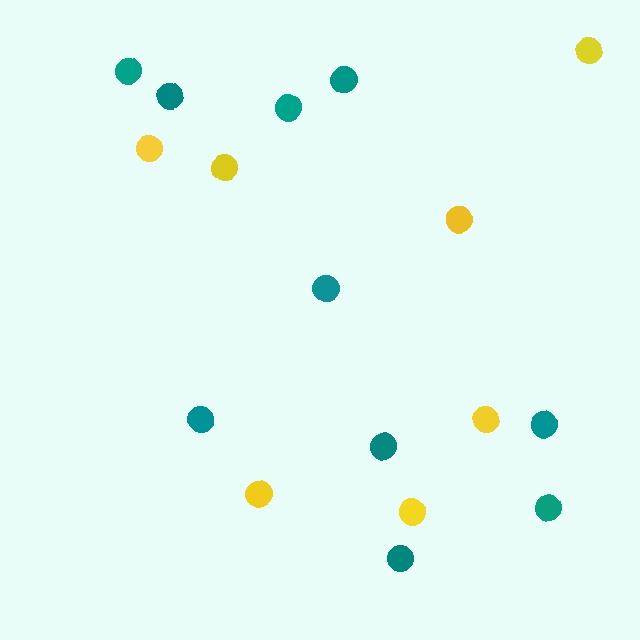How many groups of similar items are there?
There are 2 groups: one group of teal circles (10) and one group of yellow circles (7).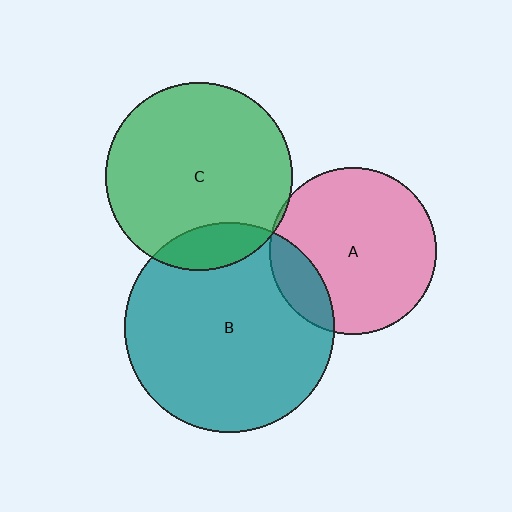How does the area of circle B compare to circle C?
Approximately 1.3 times.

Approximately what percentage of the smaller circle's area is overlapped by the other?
Approximately 5%.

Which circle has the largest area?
Circle B (teal).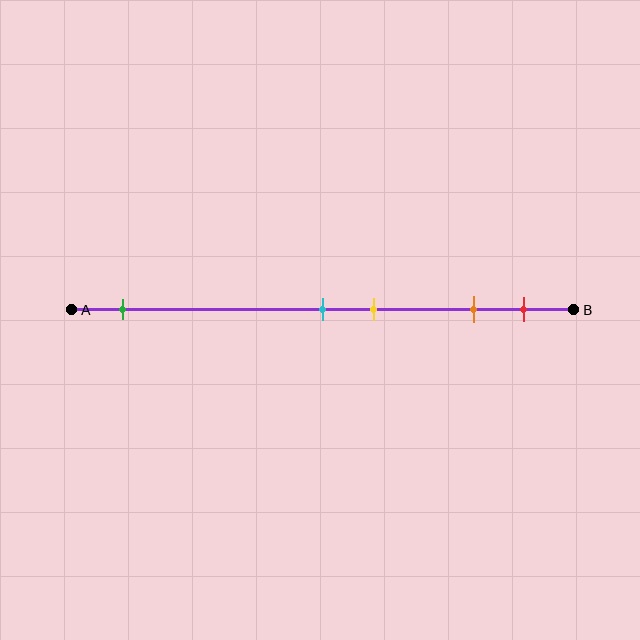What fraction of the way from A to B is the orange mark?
The orange mark is approximately 80% (0.8) of the way from A to B.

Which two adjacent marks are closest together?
The cyan and yellow marks are the closest adjacent pair.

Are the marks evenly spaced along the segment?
No, the marks are not evenly spaced.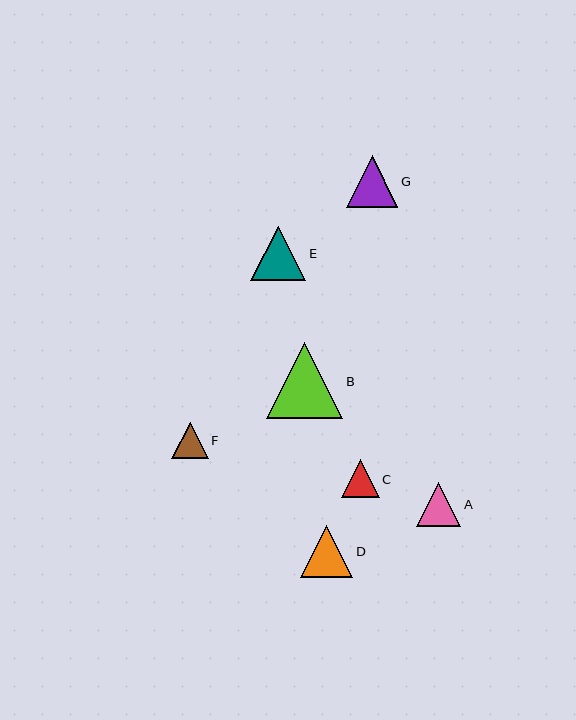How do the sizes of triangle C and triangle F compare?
Triangle C and triangle F are approximately the same size.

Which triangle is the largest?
Triangle B is the largest with a size of approximately 76 pixels.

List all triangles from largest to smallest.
From largest to smallest: B, E, D, G, A, C, F.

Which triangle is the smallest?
Triangle F is the smallest with a size of approximately 36 pixels.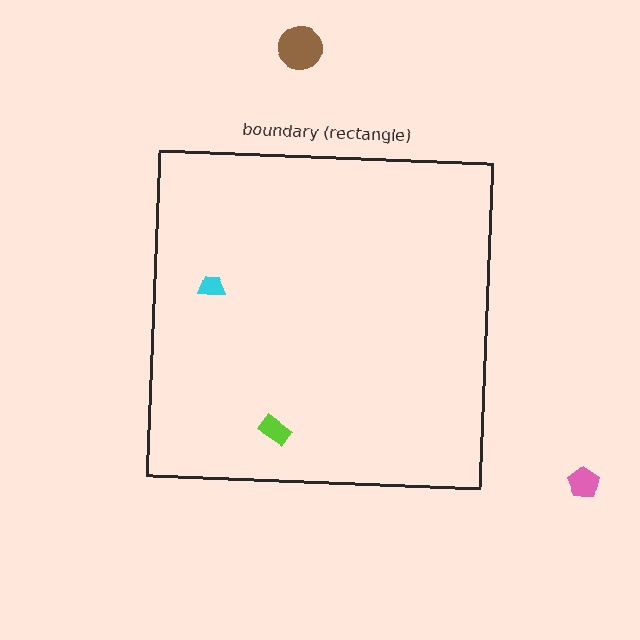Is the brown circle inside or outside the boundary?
Outside.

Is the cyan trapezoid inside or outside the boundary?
Inside.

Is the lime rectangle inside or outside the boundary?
Inside.